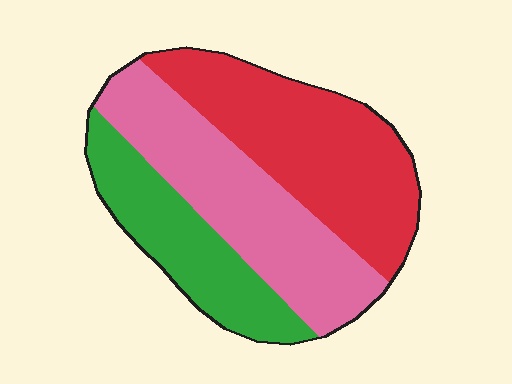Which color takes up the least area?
Green, at roughly 25%.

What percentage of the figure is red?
Red takes up between a quarter and a half of the figure.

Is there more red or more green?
Red.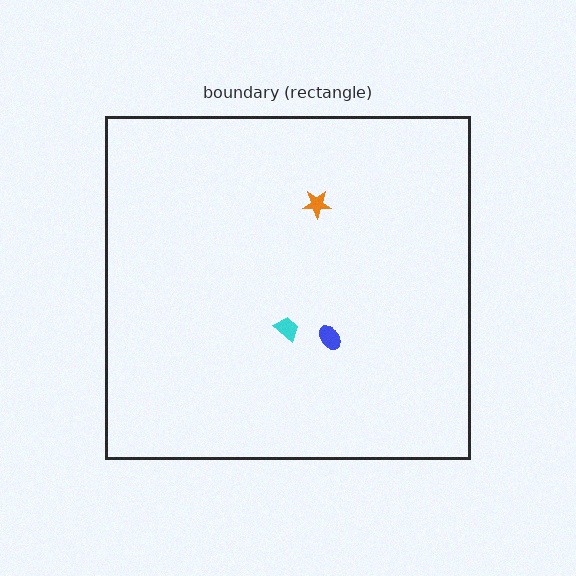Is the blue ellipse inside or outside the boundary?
Inside.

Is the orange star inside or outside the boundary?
Inside.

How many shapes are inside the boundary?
3 inside, 0 outside.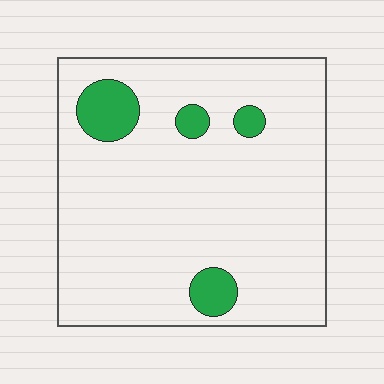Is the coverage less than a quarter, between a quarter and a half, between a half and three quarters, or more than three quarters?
Less than a quarter.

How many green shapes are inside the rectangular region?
4.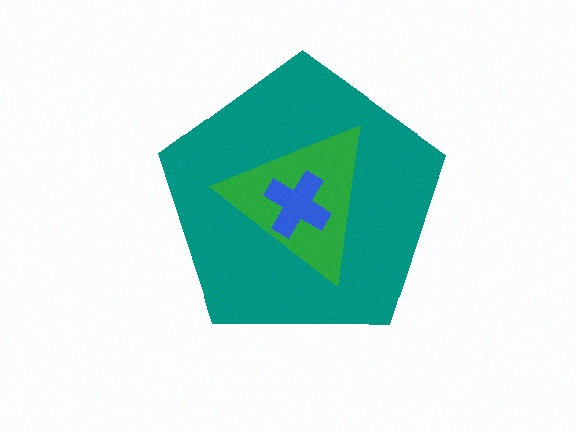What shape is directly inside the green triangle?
The blue cross.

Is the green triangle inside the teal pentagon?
Yes.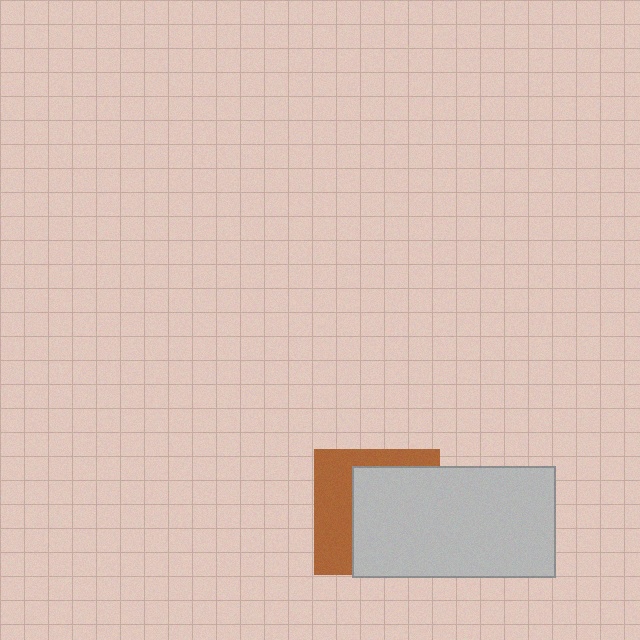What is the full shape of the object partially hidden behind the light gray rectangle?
The partially hidden object is a brown square.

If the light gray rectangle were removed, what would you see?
You would see the complete brown square.